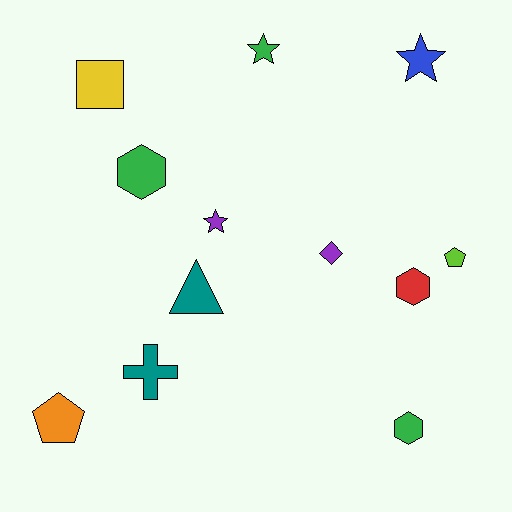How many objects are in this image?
There are 12 objects.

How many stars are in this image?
There are 3 stars.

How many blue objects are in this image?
There is 1 blue object.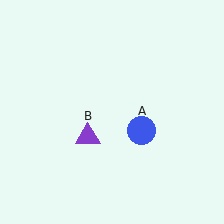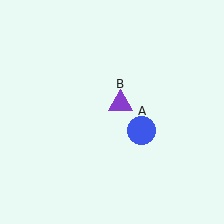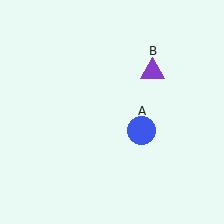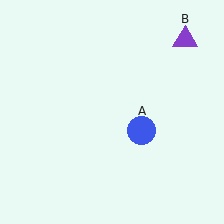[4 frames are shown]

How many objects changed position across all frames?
1 object changed position: purple triangle (object B).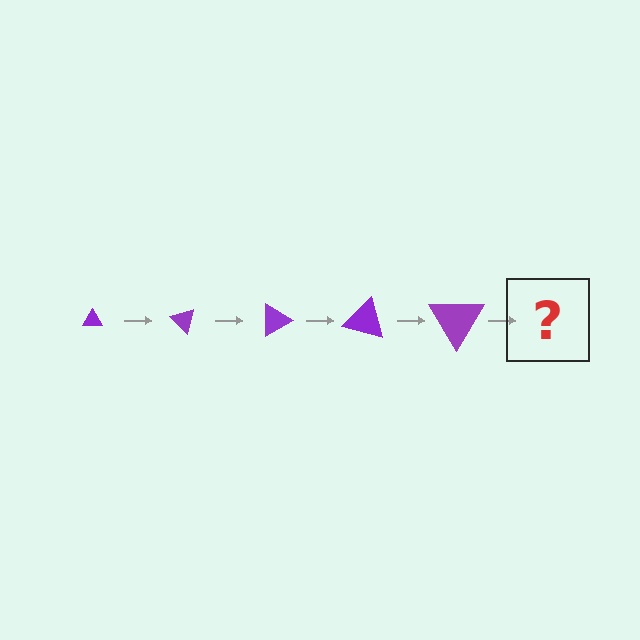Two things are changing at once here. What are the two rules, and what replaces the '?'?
The two rules are that the triangle grows larger each step and it rotates 45 degrees each step. The '?' should be a triangle, larger than the previous one and rotated 225 degrees from the start.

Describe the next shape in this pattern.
It should be a triangle, larger than the previous one and rotated 225 degrees from the start.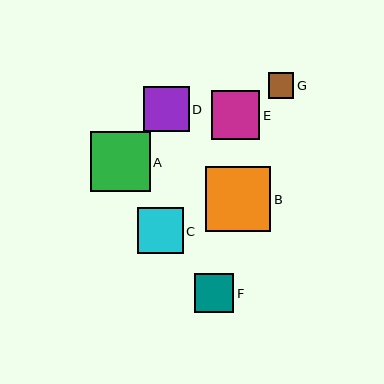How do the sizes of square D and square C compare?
Square D and square C are approximately the same size.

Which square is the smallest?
Square G is the smallest with a size of approximately 26 pixels.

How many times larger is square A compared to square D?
Square A is approximately 1.3 times the size of square D.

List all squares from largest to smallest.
From largest to smallest: B, A, E, D, C, F, G.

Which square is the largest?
Square B is the largest with a size of approximately 65 pixels.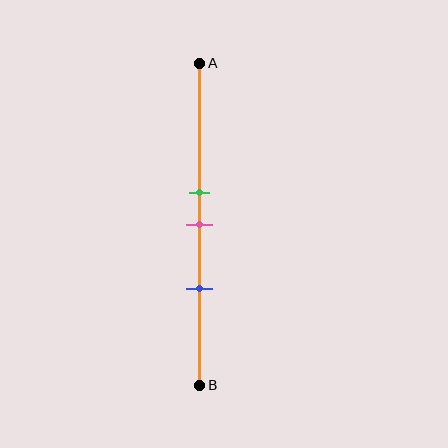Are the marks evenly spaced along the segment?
Yes, the marks are approximately evenly spaced.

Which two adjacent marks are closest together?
The green and pink marks are the closest adjacent pair.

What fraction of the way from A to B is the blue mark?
The blue mark is approximately 70% (0.7) of the way from A to B.